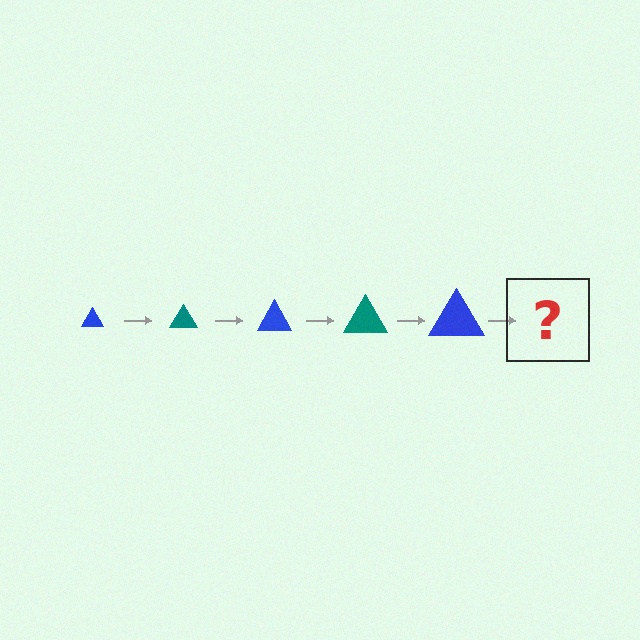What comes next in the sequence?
The next element should be a teal triangle, larger than the previous one.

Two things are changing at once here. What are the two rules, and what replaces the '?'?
The two rules are that the triangle grows larger each step and the color cycles through blue and teal. The '?' should be a teal triangle, larger than the previous one.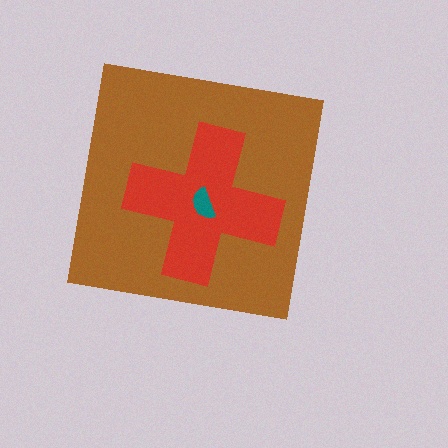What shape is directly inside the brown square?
The red cross.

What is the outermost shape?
The brown square.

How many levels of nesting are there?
3.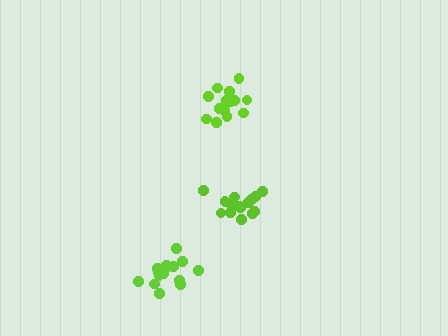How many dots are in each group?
Group 1: 15 dots, Group 2: 15 dots, Group 3: 15 dots (45 total).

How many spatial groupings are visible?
There are 3 spatial groupings.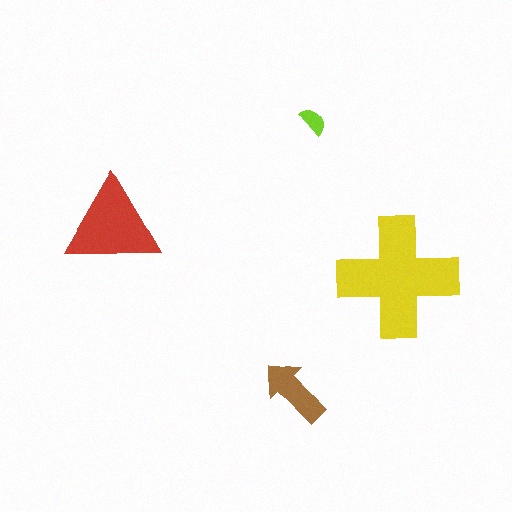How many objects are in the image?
There are 4 objects in the image.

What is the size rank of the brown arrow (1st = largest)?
3rd.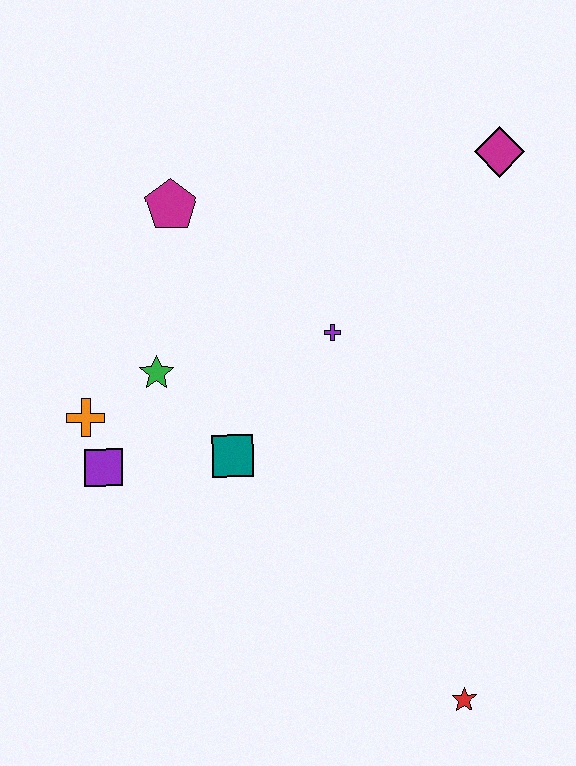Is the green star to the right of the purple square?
Yes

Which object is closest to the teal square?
The green star is closest to the teal square.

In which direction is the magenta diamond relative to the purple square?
The magenta diamond is to the right of the purple square.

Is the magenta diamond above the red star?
Yes